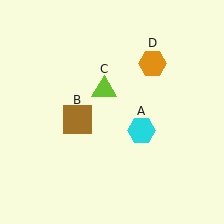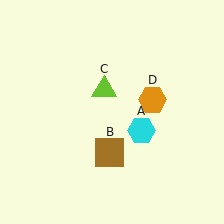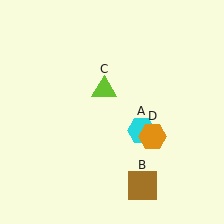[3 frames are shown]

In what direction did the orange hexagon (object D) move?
The orange hexagon (object D) moved down.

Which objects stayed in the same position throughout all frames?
Cyan hexagon (object A) and lime triangle (object C) remained stationary.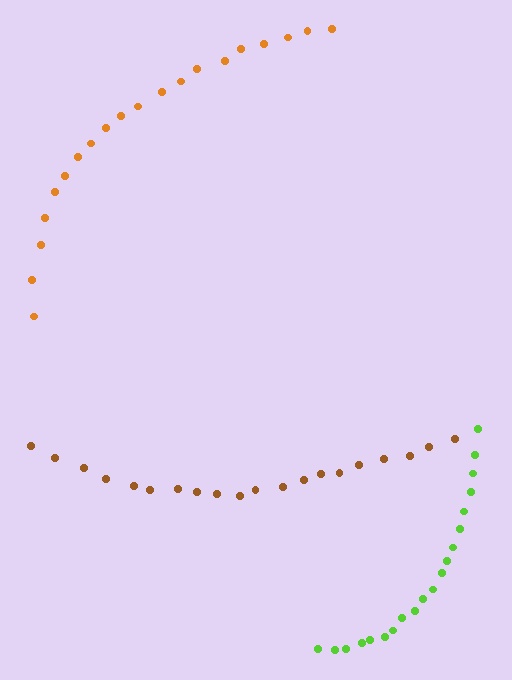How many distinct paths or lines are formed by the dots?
There are 3 distinct paths.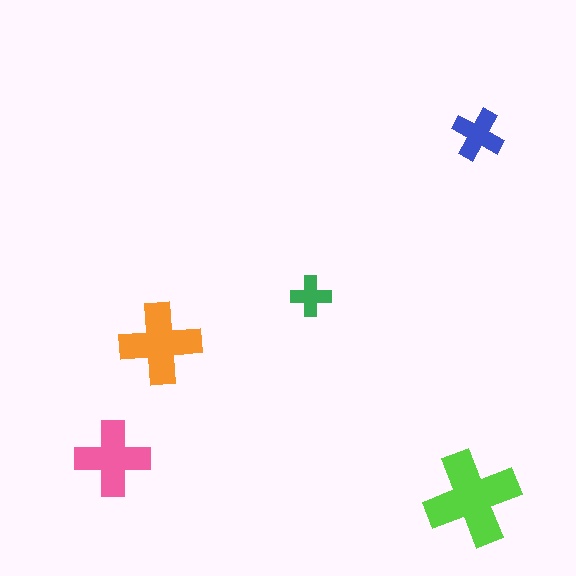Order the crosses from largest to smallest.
the lime one, the orange one, the pink one, the blue one, the green one.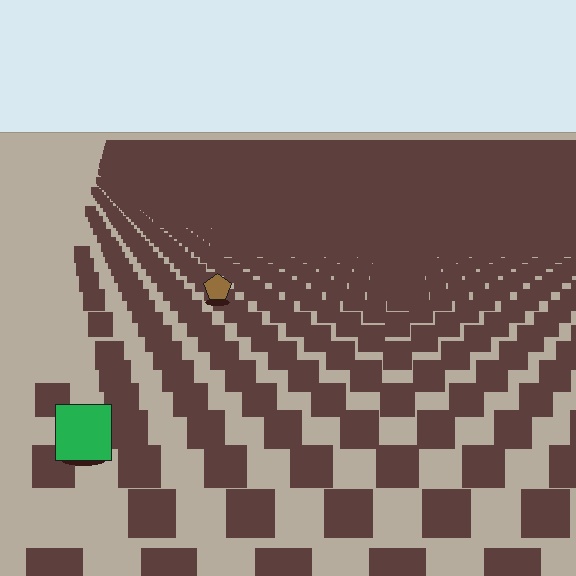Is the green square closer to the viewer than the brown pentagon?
Yes. The green square is closer — you can tell from the texture gradient: the ground texture is coarser near it.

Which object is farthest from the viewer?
The brown pentagon is farthest from the viewer. It appears smaller and the ground texture around it is denser.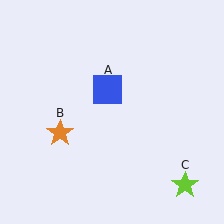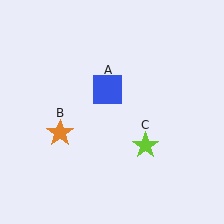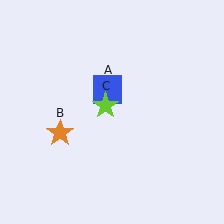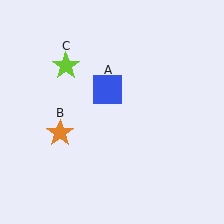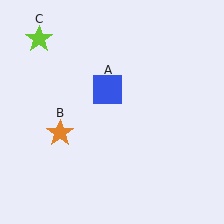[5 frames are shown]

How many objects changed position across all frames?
1 object changed position: lime star (object C).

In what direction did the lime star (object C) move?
The lime star (object C) moved up and to the left.